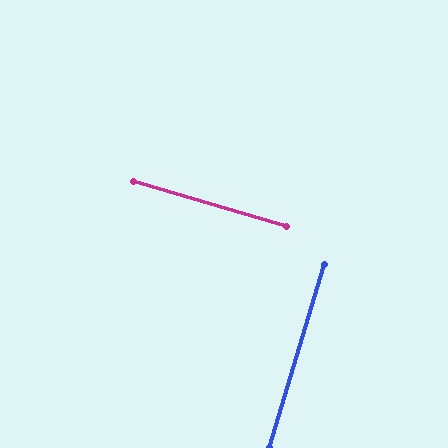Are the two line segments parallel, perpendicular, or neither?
Perpendicular — they meet at approximately 90°.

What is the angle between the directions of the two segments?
Approximately 90 degrees.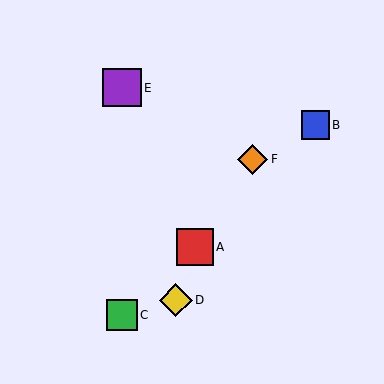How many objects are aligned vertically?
2 objects (C, E) are aligned vertically.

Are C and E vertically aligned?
Yes, both are at x≈122.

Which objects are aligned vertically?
Objects C, E are aligned vertically.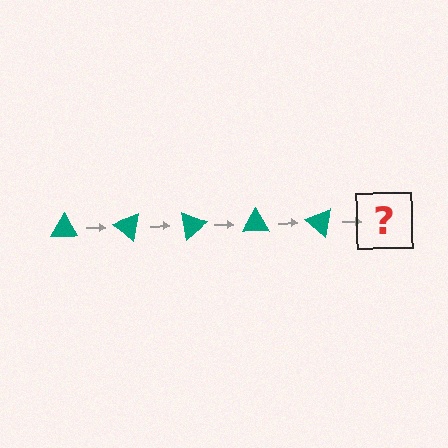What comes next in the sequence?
The next element should be a teal triangle rotated 200 degrees.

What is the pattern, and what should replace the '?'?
The pattern is that the triangle rotates 40 degrees each step. The '?' should be a teal triangle rotated 200 degrees.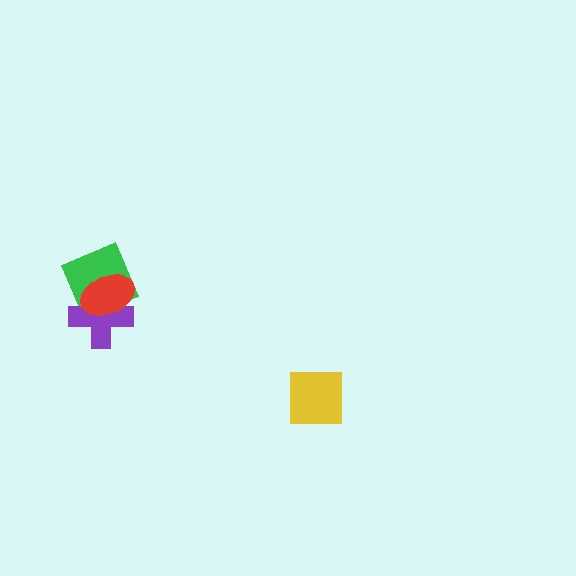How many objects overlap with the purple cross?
2 objects overlap with the purple cross.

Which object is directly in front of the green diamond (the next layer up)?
The purple cross is directly in front of the green diamond.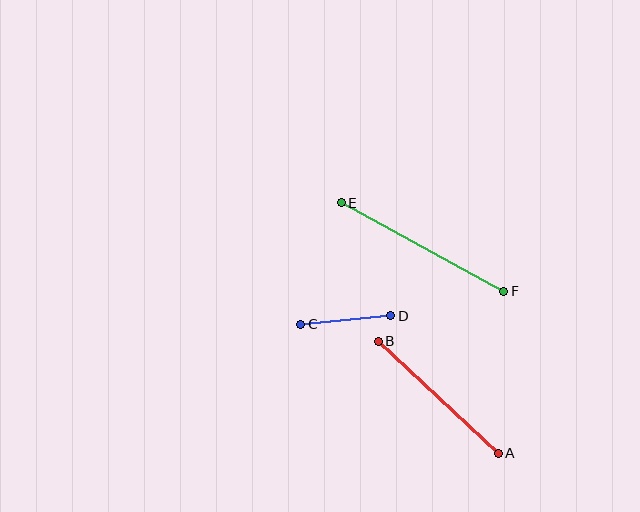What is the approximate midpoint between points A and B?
The midpoint is at approximately (438, 397) pixels.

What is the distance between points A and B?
The distance is approximately 164 pixels.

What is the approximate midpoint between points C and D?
The midpoint is at approximately (346, 320) pixels.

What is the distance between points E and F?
The distance is approximately 185 pixels.